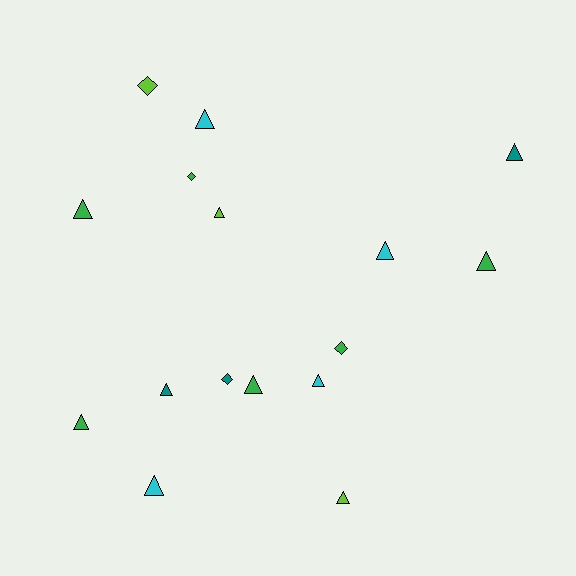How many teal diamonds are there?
There is 1 teal diamond.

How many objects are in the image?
There are 16 objects.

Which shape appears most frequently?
Triangle, with 12 objects.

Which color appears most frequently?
Green, with 6 objects.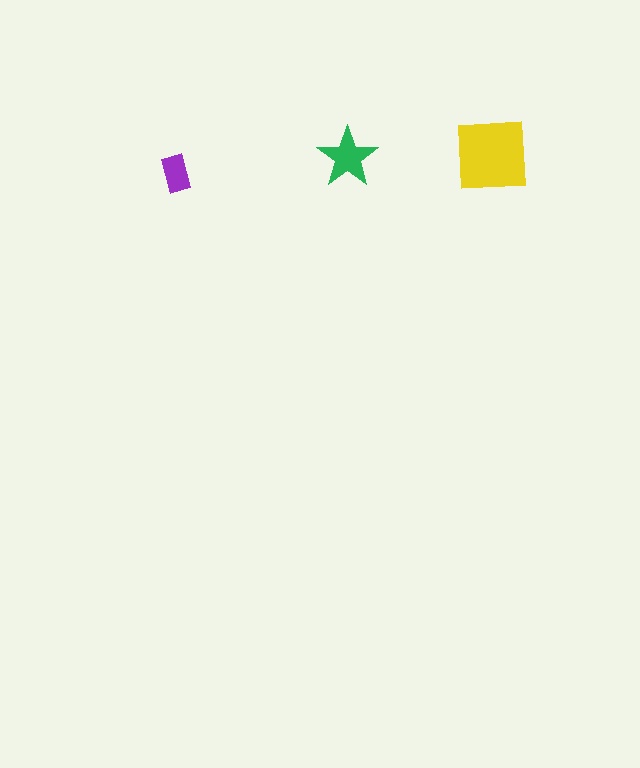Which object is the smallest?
The purple rectangle.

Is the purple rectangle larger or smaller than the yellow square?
Smaller.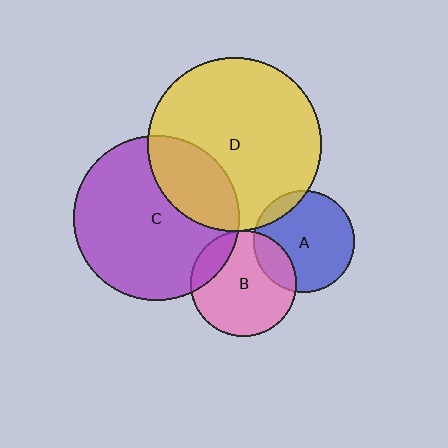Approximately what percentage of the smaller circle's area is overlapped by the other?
Approximately 20%.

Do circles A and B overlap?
Yes.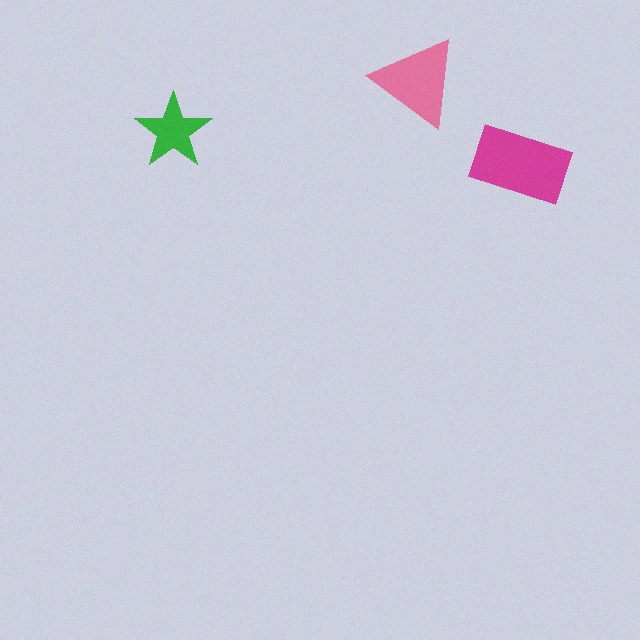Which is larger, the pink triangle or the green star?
The pink triangle.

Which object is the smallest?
The green star.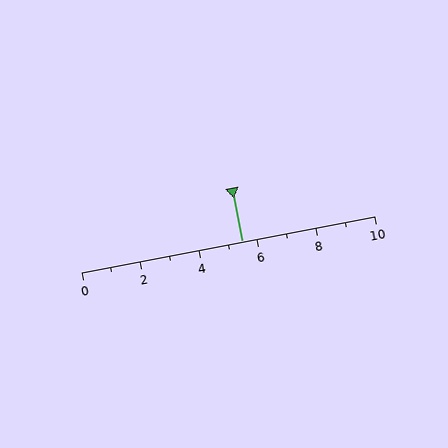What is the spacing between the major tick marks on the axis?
The major ticks are spaced 2 apart.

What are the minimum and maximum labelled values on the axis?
The axis runs from 0 to 10.